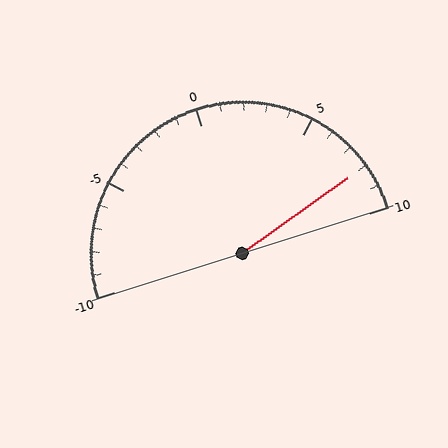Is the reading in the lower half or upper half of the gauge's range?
The reading is in the upper half of the range (-10 to 10).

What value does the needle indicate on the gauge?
The needle indicates approximately 8.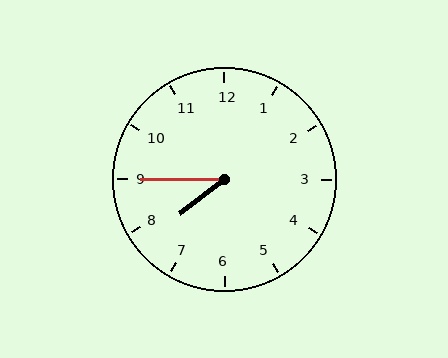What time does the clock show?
7:45.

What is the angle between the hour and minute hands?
Approximately 38 degrees.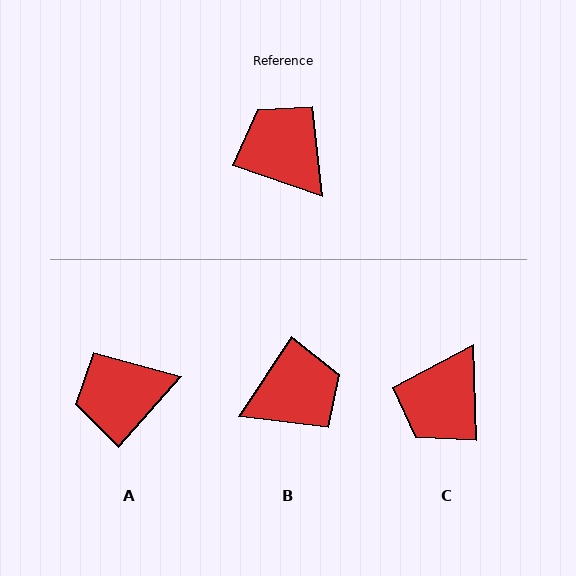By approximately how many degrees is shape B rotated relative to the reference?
Approximately 104 degrees clockwise.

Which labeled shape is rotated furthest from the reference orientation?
C, about 111 degrees away.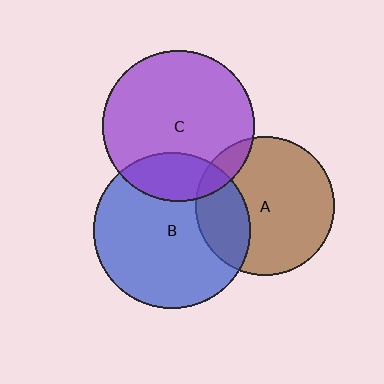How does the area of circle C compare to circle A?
Approximately 1.2 times.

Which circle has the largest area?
Circle B (blue).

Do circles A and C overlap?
Yes.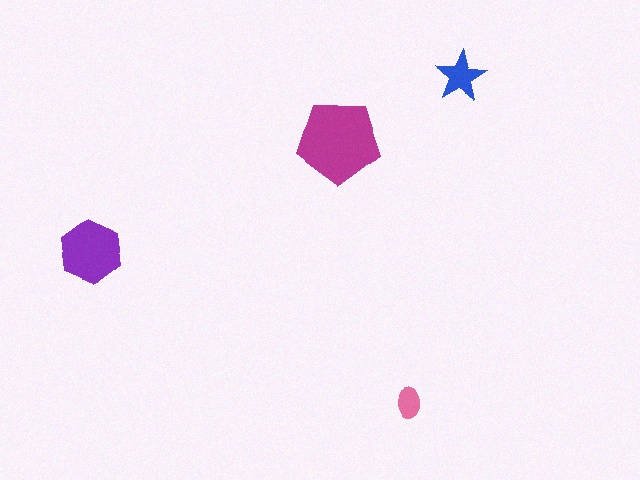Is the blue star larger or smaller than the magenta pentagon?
Smaller.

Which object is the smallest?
The pink ellipse.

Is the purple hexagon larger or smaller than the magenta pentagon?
Smaller.